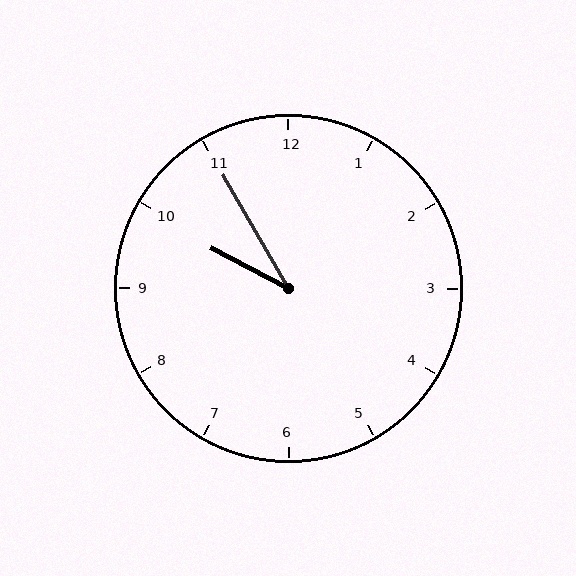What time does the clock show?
9:55.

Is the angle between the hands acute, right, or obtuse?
It is acute.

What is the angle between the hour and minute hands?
Approximately 32 degrees.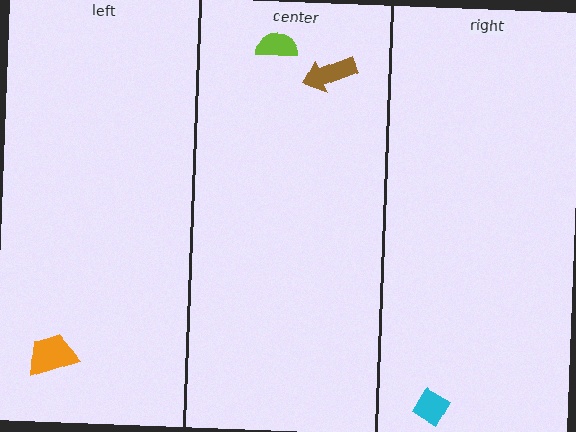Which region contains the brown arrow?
The center region.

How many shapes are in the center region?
2.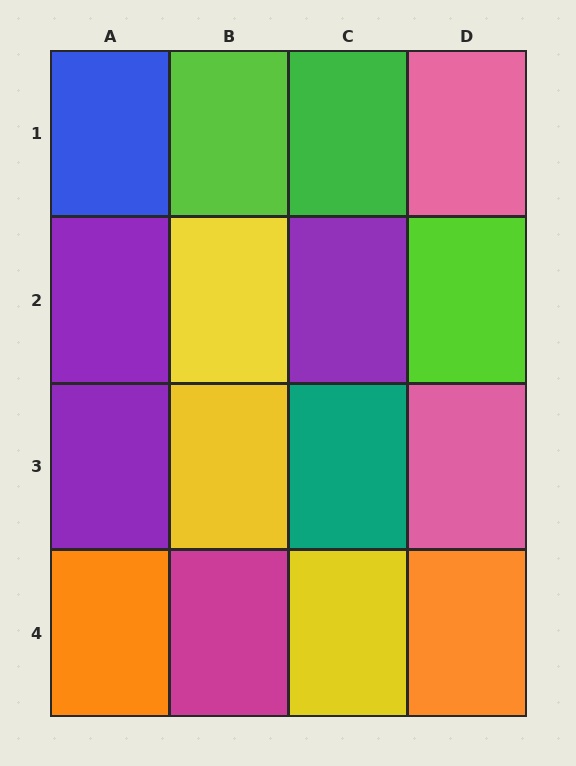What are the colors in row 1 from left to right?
Blue, lime, green, pink.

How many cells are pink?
2 cells are pink.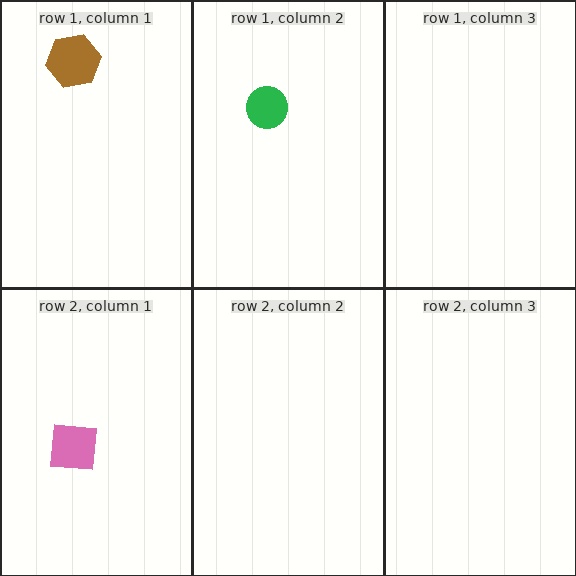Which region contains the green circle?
The row 1, column 2 region.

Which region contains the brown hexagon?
The row 1, column 1 region.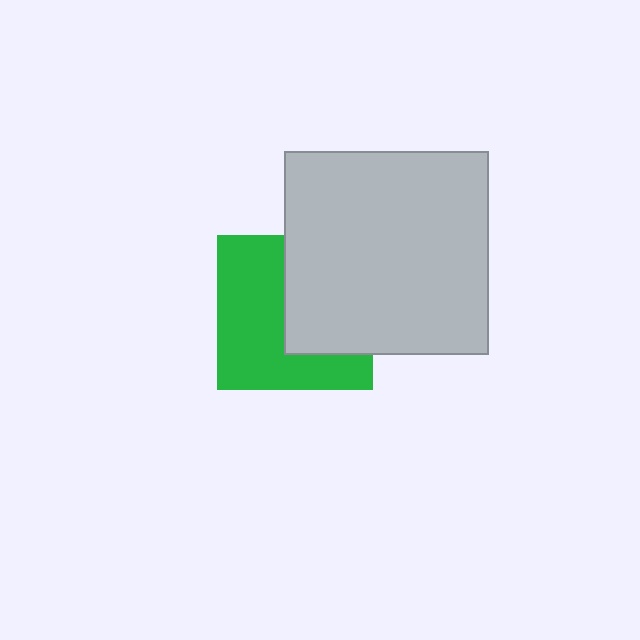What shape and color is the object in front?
The object in front is a light gray square.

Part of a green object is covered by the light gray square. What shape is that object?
It is a square.